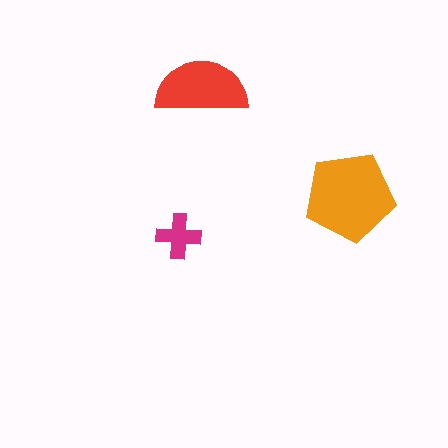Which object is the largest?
The orange pentagon.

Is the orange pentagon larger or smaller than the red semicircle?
Larger.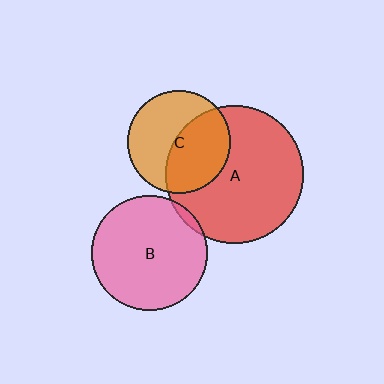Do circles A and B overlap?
Yes.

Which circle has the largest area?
Circle A (red).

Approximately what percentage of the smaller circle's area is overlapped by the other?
Approximately 5%.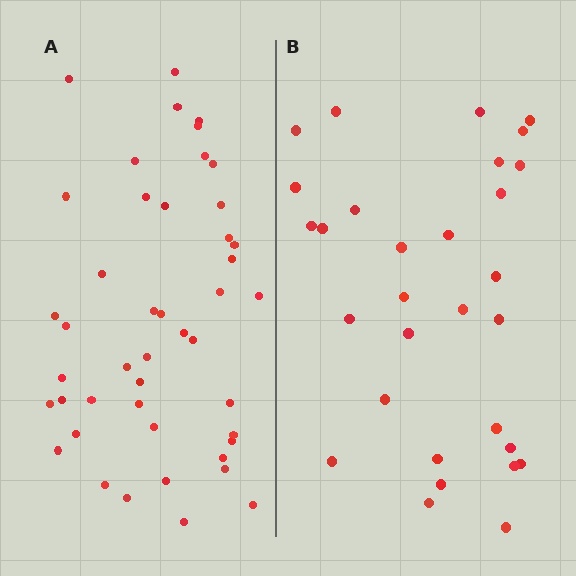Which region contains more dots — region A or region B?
Region A (the left region) has more dots.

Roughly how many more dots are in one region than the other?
Region A has approximately 15 more dots than region B.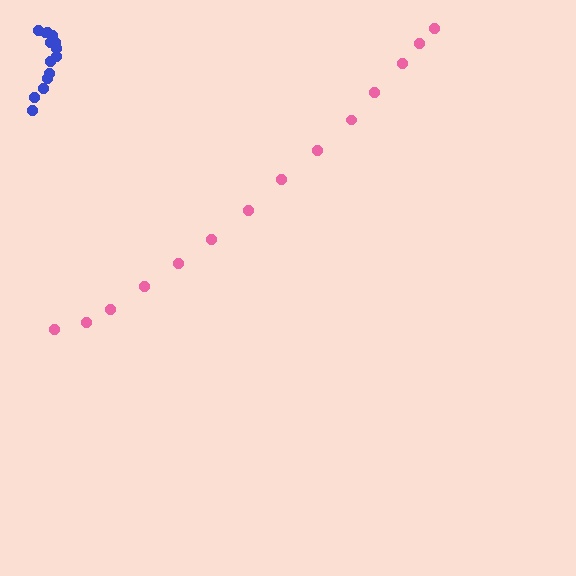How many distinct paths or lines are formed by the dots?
There are 2 distinct paths.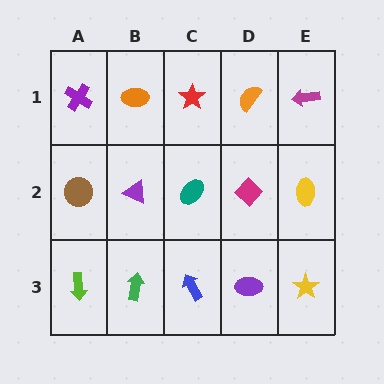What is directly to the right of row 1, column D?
A magenta arrow.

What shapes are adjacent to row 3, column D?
A magenta diamond (row 2, column D), a blue arrow (row 3, column C), a yellow star (row 3, column E).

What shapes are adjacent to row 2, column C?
A red star (row 1, column C), a blue arrow (row 3, column C), a purple triangle (row 2, column B), a magenta diamond (row 2, column D).